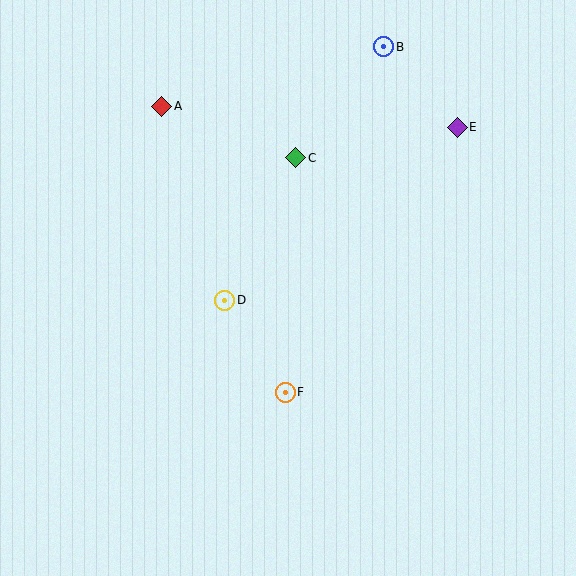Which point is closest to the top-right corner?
Point E is closest to the top-right corner.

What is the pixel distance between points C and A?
The distance between C and A is 144 pixels.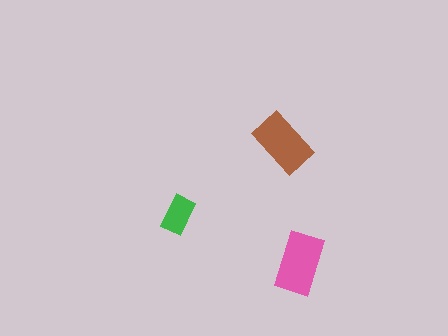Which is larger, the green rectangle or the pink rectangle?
The pink one.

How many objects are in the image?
There are 3 objects in the image.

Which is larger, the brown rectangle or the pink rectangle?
The pink one.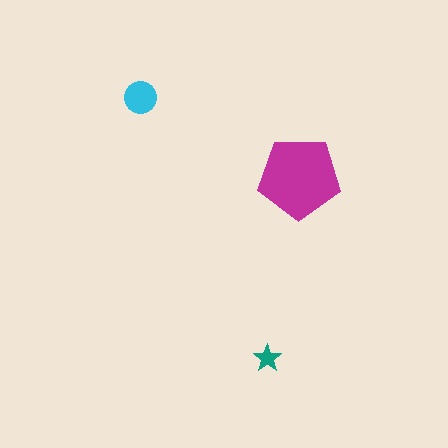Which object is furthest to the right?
The magenta pentagon is rightmost.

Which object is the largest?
The magenta pentagon.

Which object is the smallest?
The teal star.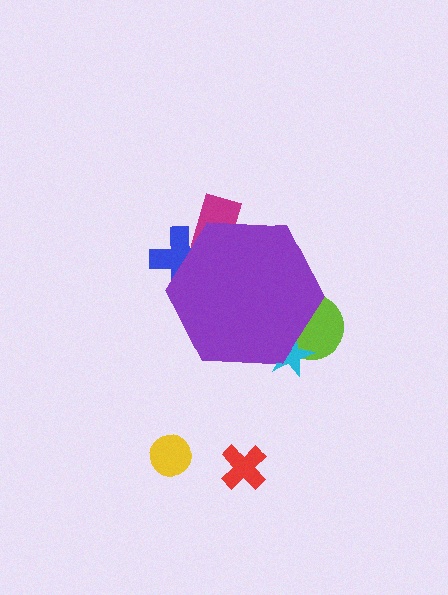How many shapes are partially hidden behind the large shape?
4 shapes are partially hidden.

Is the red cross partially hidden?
No, the red cross is fully visible.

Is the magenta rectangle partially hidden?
Yes, the magenta rectangle is partially hidden behind the purple hexagon.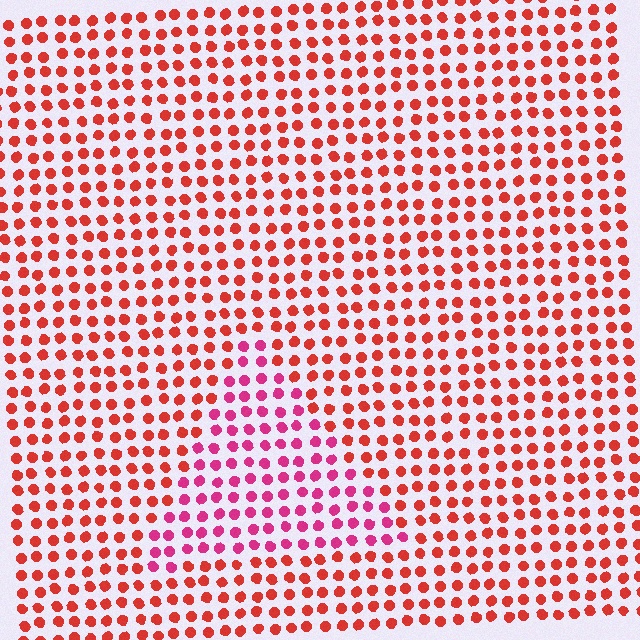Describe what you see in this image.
The image is filled with small red elements in a uniform arrangement. A triangle-shaped region is visible where the elements are tinted to a slightly different hue, forming a subtle color boundary.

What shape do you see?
I see a triangle.